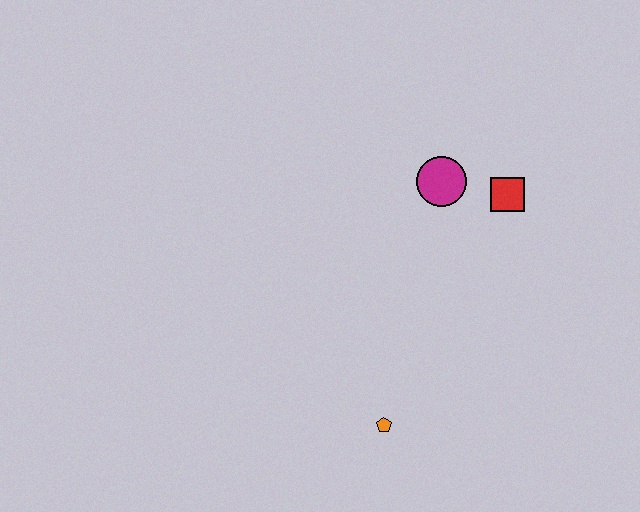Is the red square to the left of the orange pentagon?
No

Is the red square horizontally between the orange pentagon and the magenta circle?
No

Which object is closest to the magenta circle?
The red square is closest to the magenta circle.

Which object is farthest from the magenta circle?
The orange pentagon is farthest from the magenta circle.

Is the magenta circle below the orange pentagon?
No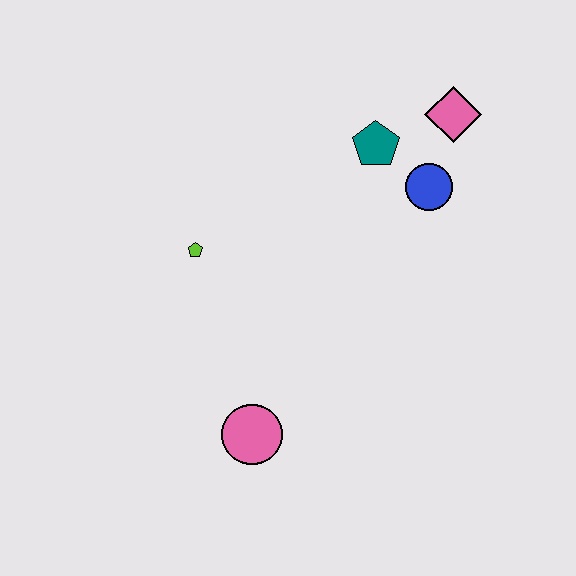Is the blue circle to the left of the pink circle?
No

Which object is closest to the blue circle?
The teal pentagon is closest to the blue circle.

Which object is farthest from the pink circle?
The pink diamond is farthest from the pink circle.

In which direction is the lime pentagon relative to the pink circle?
The lime pentagon is above the pink circle.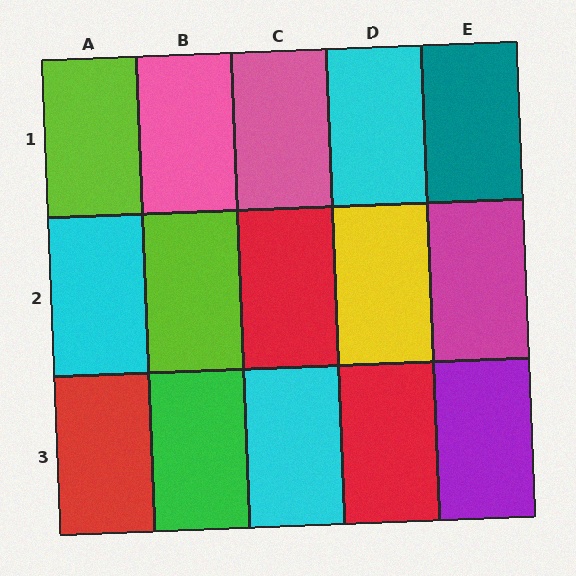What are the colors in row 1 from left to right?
Lime, pink, pink, cyan, teal.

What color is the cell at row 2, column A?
Cyan.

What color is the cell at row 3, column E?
Purple.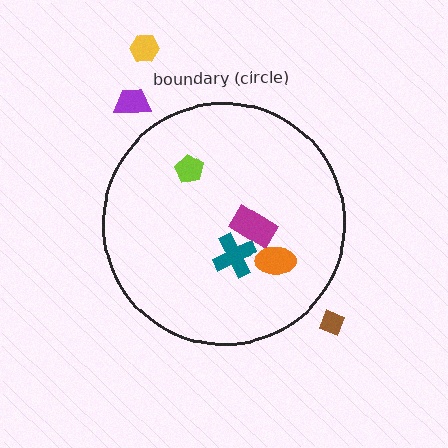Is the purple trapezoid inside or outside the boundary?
Outside.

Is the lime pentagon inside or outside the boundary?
Inside.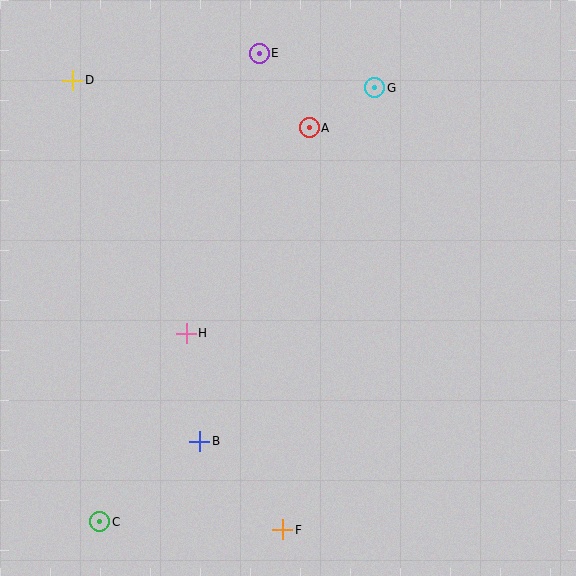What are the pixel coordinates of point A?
Point A is at (309, 128).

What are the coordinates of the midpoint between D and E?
The midpoint between D and E is at (166, 67).